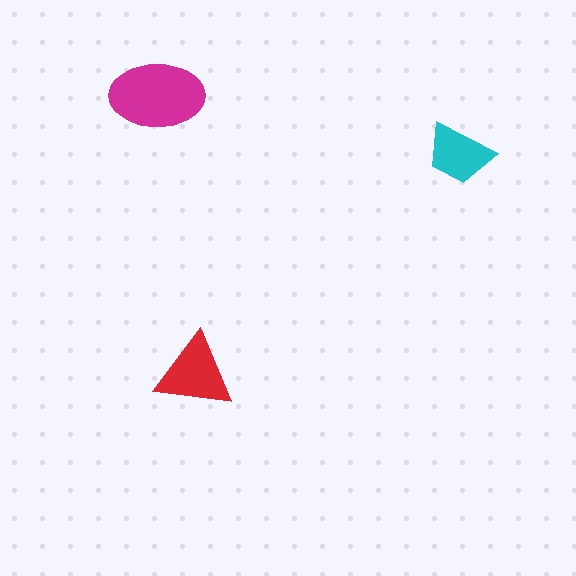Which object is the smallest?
The cyan trapezoid.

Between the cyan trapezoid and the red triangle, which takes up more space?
The red triangle.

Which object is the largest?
The magenta ellipse.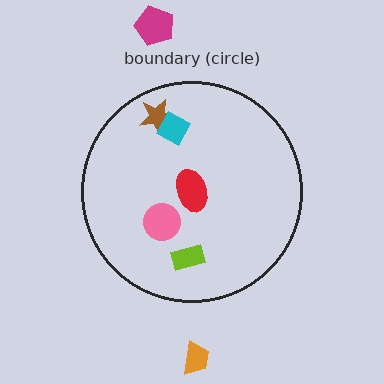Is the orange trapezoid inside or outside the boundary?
Outside.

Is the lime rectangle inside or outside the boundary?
Inside.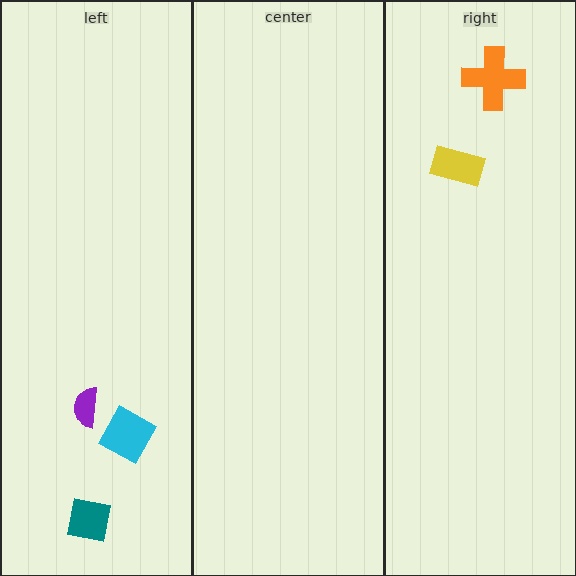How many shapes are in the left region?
3.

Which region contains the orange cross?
The right region.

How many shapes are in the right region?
2.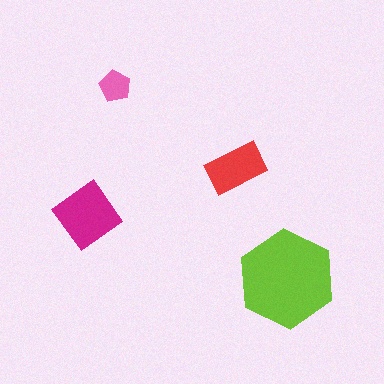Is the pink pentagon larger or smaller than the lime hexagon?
Smaller.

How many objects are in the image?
There are 4 objects in the image.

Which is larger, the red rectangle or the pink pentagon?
The red rectangle.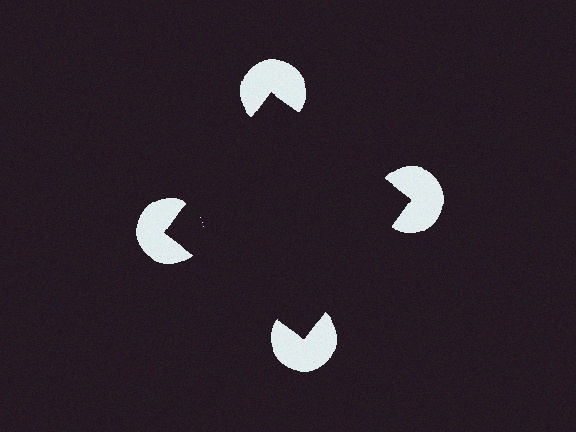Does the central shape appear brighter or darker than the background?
It typically appears slightly darker than the background, even though no actual brightness change is drawn.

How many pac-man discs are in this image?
There are 4 — one at each vertex of the illusory square.